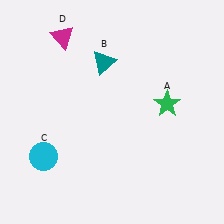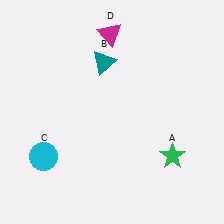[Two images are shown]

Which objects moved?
The objects that moved are: the green star (A), the magenta triangle (D).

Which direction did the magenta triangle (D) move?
The magenta triangle (D) moved right.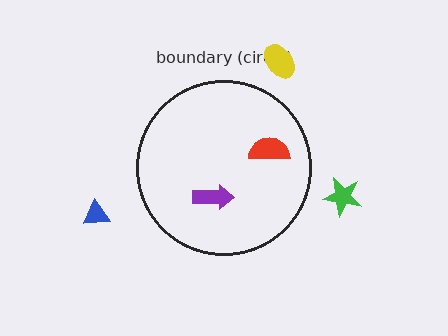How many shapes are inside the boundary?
2 inside, 3 outside.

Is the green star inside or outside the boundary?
Outside.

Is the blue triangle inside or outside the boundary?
Outside.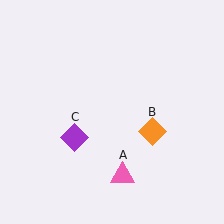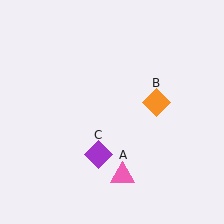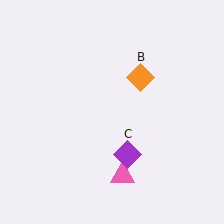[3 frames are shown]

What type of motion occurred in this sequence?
The orange diamond (object B), purple diamond (object C) rotated counterclockwise around the center of the scene.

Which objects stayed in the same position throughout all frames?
Pink triangle (object A) remained stationary.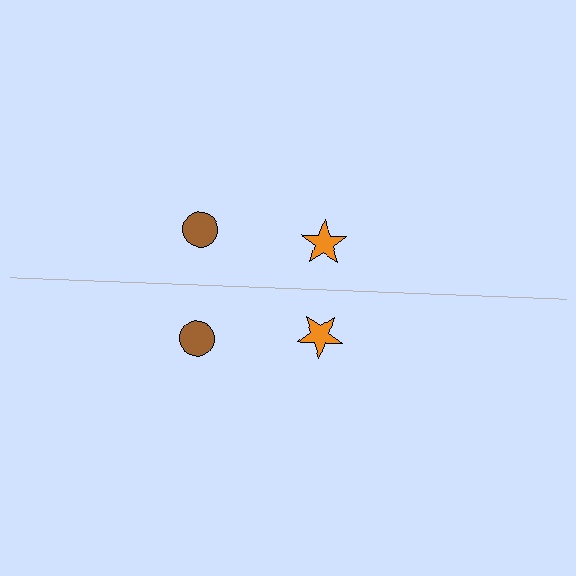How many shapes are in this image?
There are 4 shapes in this image.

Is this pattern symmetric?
Yes, this pattern has bilateral (reflection) symmetry.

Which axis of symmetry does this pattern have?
The pattern has a horizontal axis of symmetry running through the center of the image.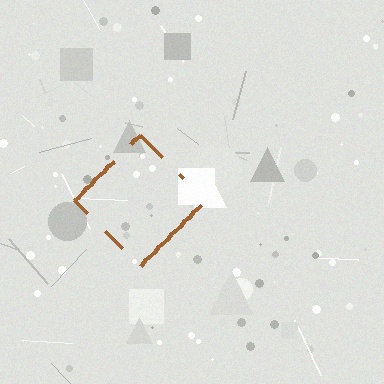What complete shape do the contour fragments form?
The contour fragments form a diamond.